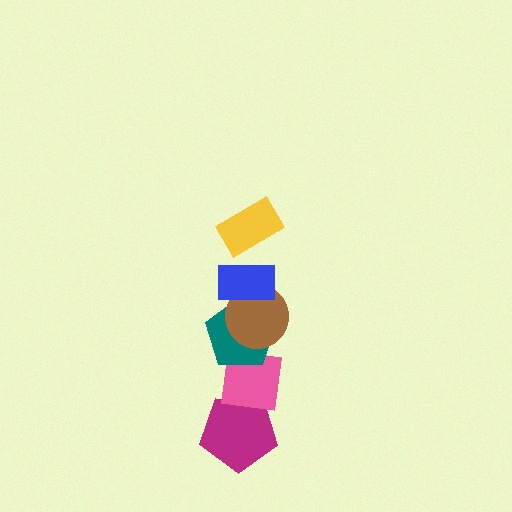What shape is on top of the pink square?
The teal pentagon is on top of the pink square.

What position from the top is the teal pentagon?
The teal pentagon is 4th from the top.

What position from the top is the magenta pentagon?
The magenta pentagon is 6th from the top.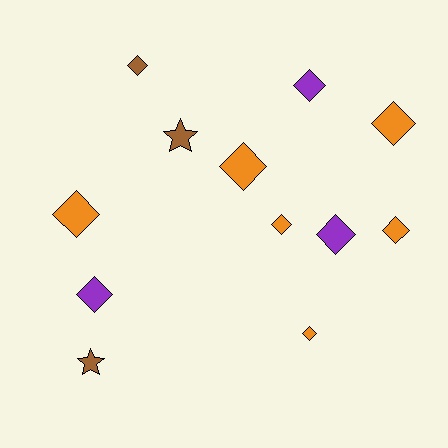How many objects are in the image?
There are 12 objects.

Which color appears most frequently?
Orange, with 6 objects.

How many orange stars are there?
There are no orange stars.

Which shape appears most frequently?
Diamond, with 10 objects.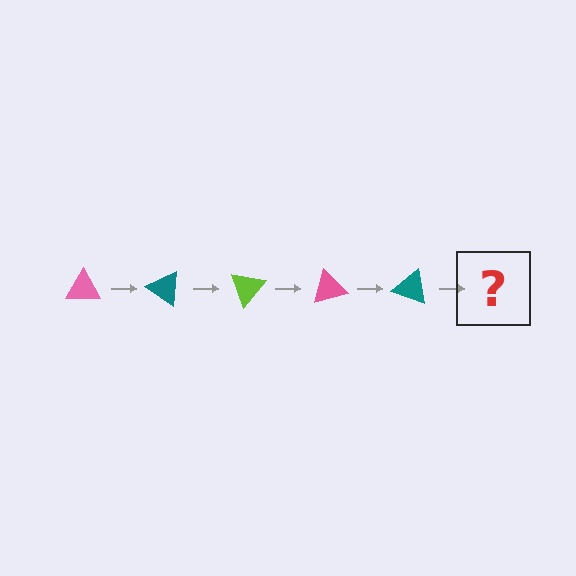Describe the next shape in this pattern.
It should be a lime triangle, rotated 175 degrees from the start.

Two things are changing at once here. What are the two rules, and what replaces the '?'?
The two rules are that it rotates 35 degrees each step and the color cycles through pink, teal, and lime. The '?' should be a lime triangle, rotated 175 degrees from the start.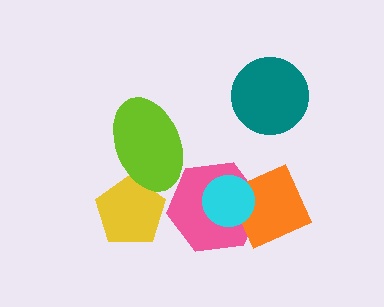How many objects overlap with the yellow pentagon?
1 object overlaps with the yellow pentagon.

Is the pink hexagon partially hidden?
Yes, it is partially covered by another shape.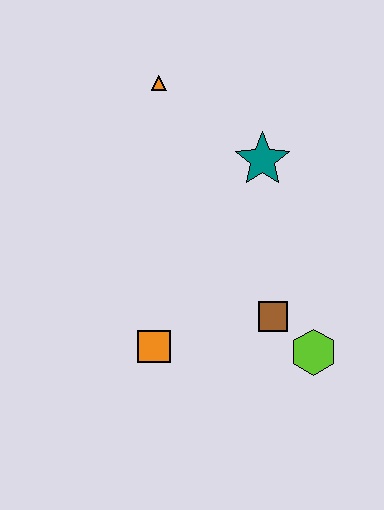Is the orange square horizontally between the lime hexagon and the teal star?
No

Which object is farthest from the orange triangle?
The lime hexagon is farthest from the orange triangle.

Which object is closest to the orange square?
The brown square is closest to the orange square.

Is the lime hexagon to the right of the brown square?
Yes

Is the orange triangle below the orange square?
No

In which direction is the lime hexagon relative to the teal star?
The lime hexagon is below the teal star.